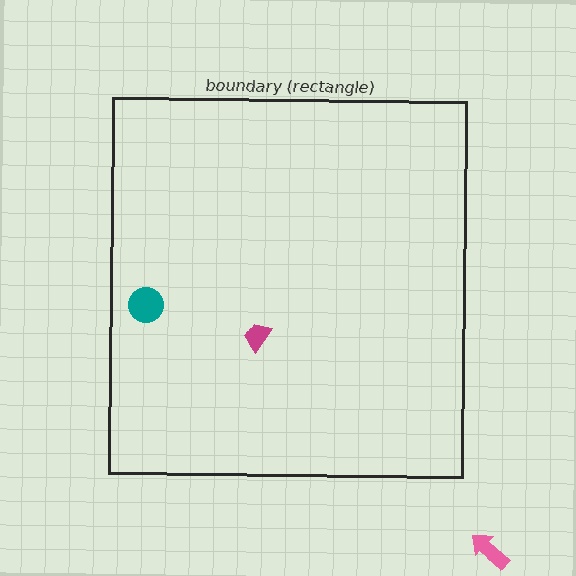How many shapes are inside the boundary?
2 inside, 1 outside.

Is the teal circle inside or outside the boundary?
Inside.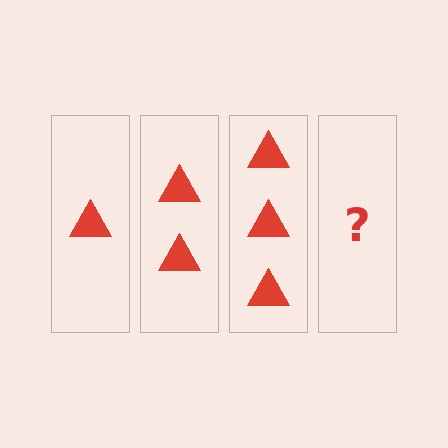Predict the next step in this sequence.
The next step is 4 triangles.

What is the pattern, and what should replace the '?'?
The pattern is that each step adds one more triangle. The '?' should be 4 triangles.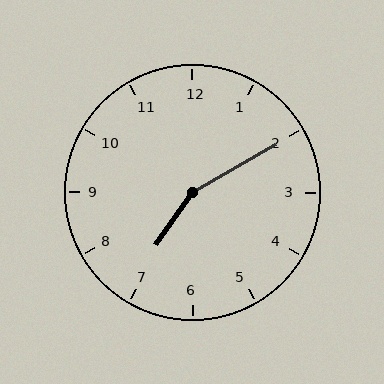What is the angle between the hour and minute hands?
Approximately 155 degrees.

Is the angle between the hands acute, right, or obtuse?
It is obtuse.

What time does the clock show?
7:10.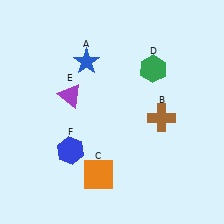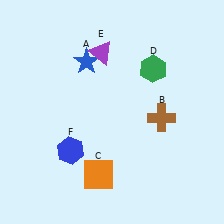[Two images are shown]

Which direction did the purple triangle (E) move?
The purple triangle (E) moved up.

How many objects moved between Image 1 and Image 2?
1 object moved between the two images.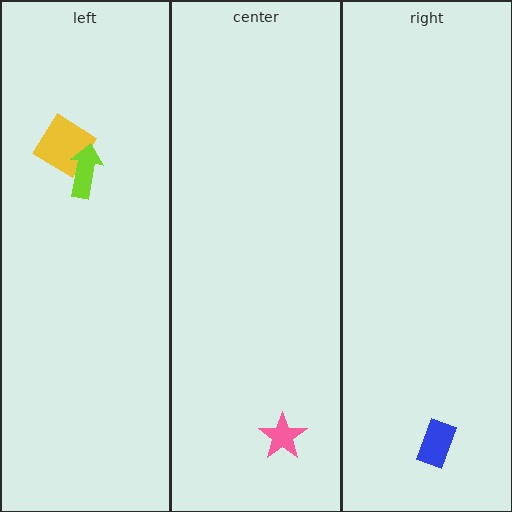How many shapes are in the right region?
1.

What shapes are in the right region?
The blue rectangle.